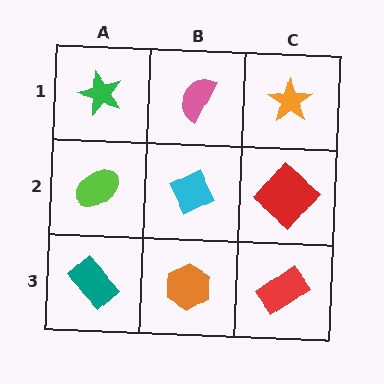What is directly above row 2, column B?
A pink semicircle.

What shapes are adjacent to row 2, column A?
A green star (row 1, column A), a teal rectangle (row 3, column A), a cyan diamond (row 2, column B).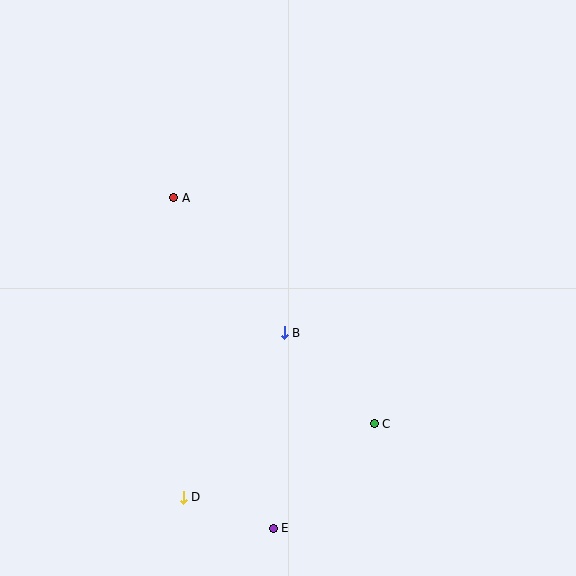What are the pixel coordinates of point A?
Point A is at (174, 198).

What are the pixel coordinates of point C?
Point C is at (374, 424).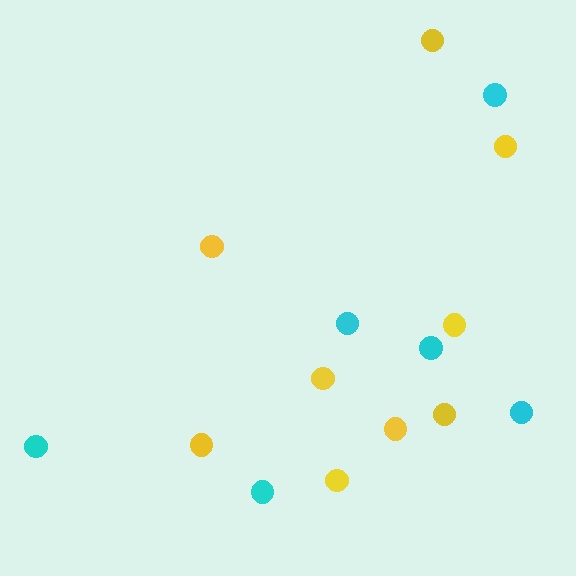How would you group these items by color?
There are 2 groups: one group of cyan circles (6) and one group of yellow circles (9).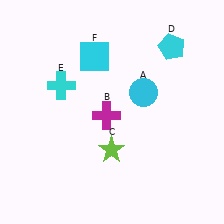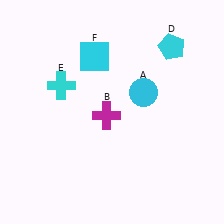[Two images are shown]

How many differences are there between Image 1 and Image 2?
There is 1 difference between the two images.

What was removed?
The lime star (C) was removed in Image 2.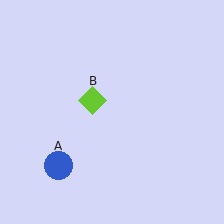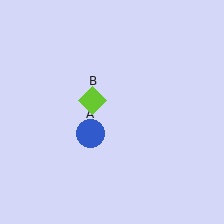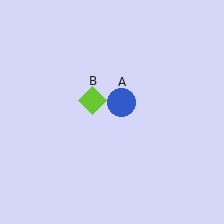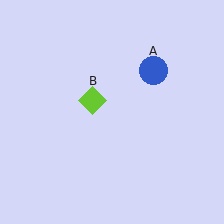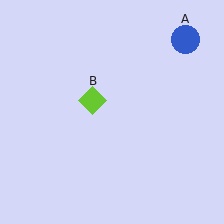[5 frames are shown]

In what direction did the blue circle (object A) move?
The blue circle (object A) moved up and to the right.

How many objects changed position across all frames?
1 object changed position: blue circle (object A).